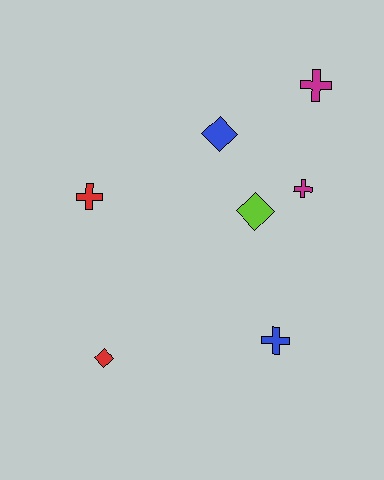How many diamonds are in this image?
There are 3 diamonds.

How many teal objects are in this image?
There are no teal objects.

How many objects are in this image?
There are 7 objects.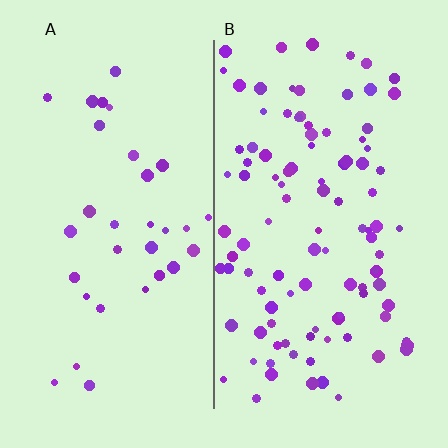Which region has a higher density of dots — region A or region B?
B (the right).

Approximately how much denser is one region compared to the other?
Approximately 3.2× — region B over region A.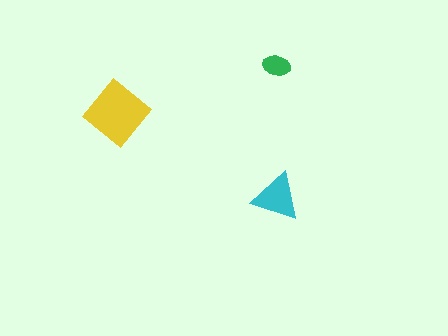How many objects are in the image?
There are 3 objects in the image.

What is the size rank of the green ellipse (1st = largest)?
3rd.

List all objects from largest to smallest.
The yellow diamond, the cyan triangle, the green ellipse.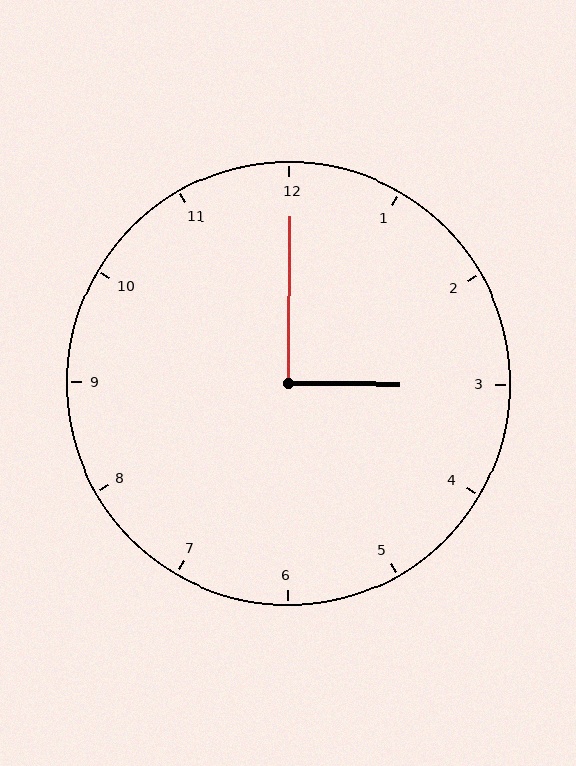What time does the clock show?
3:00.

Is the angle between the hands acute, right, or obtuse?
It is right.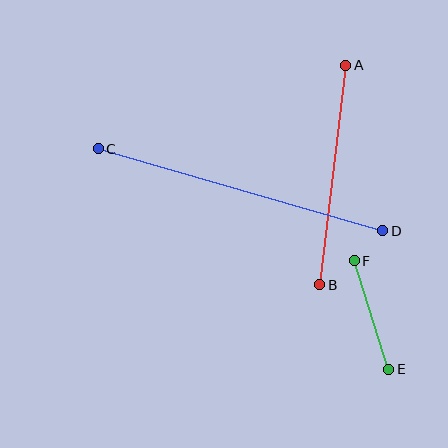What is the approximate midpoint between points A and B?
The midpoint is at approximately (333, 175) pixels.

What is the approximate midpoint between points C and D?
The midpoint is at approximately (241, 190) pixels.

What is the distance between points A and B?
The distance is approximately 221 pixels.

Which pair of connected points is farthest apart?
Points C and D are farthest apart.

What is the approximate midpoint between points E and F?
The midpoint is at approximately (372, 315) pixels.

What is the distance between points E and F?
The distance is approximately 114 pixels.